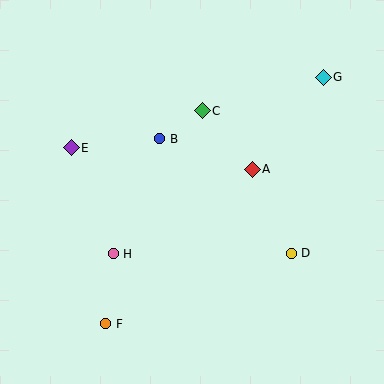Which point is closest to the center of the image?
Point B at (160, 139) is closest to the center.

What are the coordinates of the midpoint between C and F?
The midpoint between C and F is at (154, 217).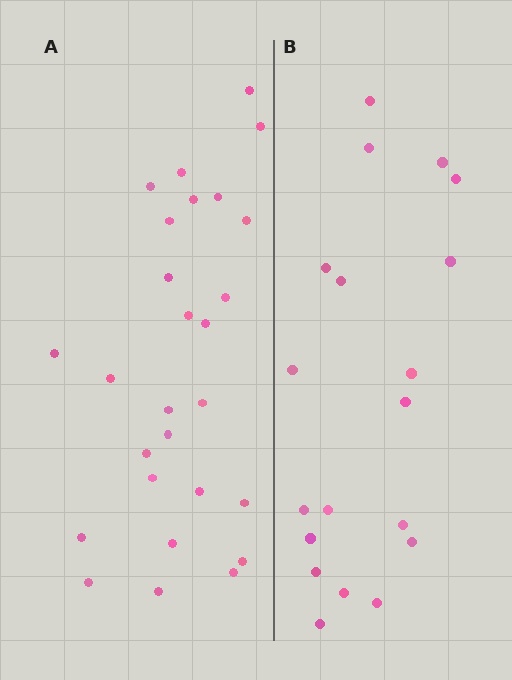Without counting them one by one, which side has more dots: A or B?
Region A (the left region) has more dots.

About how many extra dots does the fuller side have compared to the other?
Region A has roughly 8 or so more dots than region B.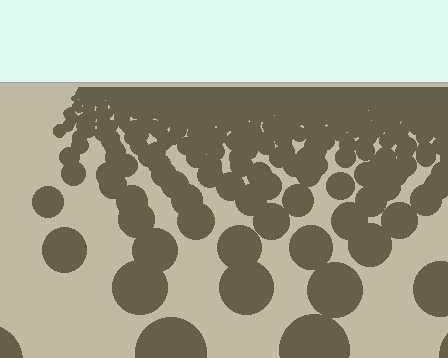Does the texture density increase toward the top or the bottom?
Density increases toward the top.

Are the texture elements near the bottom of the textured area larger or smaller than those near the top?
Larger. Near the bottom, elements are closer to the viewer and appear at a bigger on-screen size.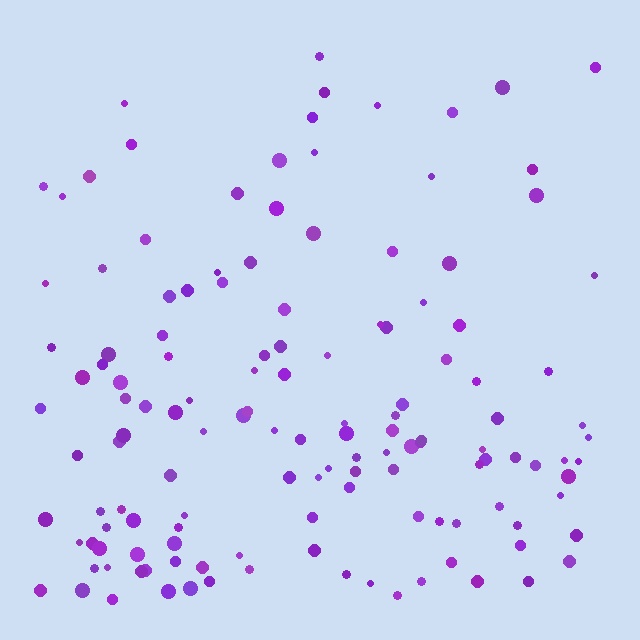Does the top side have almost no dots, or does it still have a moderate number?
Still a moderate number, just noticeably fewer than the bottom.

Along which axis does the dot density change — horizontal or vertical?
Vertical.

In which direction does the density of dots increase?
From top to bottom, with the bottom side densest.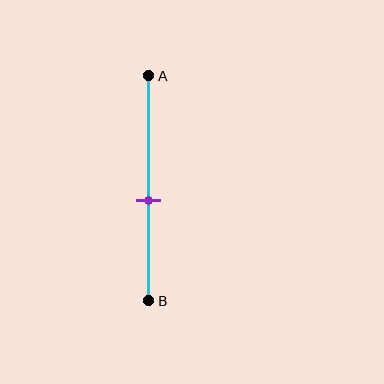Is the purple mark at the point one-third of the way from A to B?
No, the mark is at about 55% from A, not at the 33% one-third point.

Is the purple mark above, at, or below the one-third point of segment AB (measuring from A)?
The purple mark is below the one-third point of segment AB.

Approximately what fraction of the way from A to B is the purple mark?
The purple mark is approximately 55% of the way from A to B.